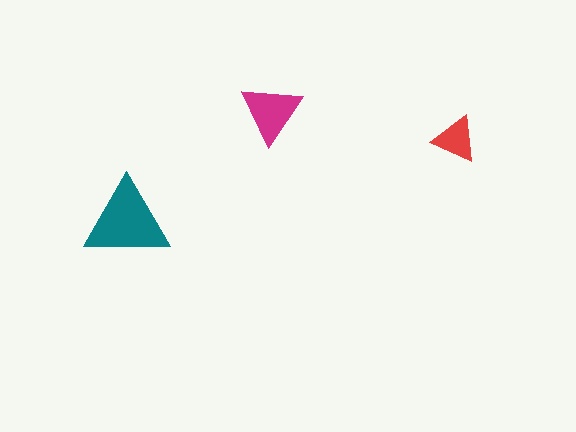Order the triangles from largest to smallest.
the teal one, the magenta one, the red one.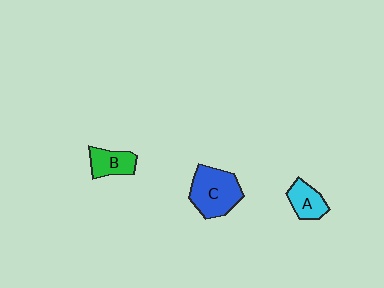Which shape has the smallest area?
Shape A (cyan).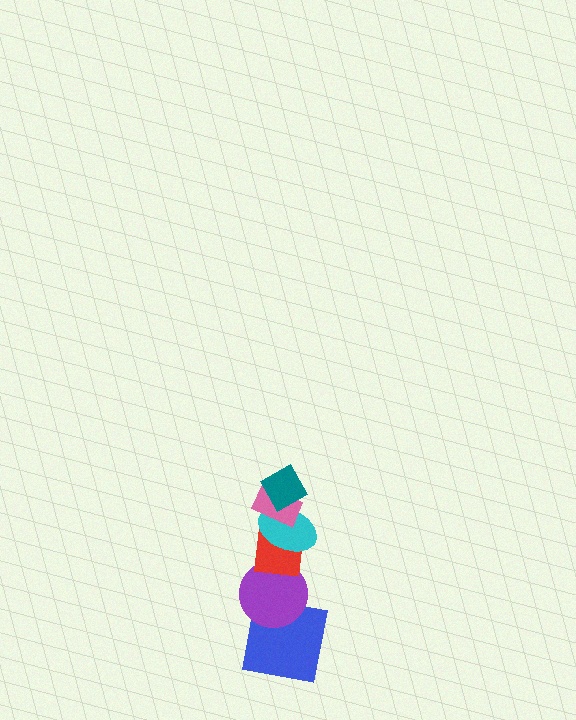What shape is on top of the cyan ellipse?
The pink rectangle is on top of the cyan ellipse.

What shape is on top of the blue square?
The purple circle is on top of the blue square.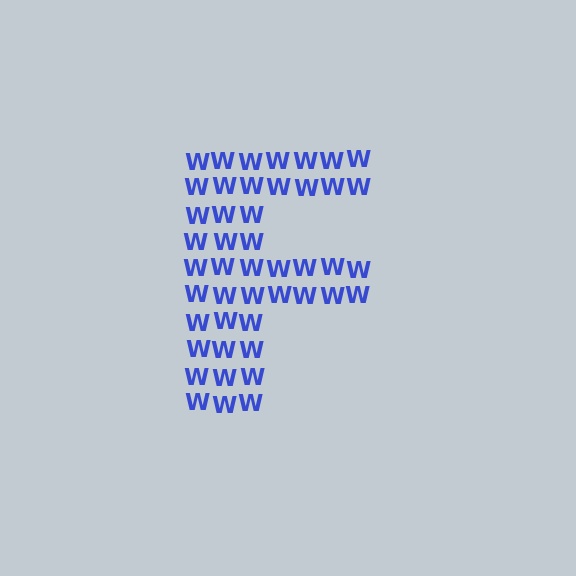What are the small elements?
The small elements are letter W's.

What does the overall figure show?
The overall figure shows the letter F.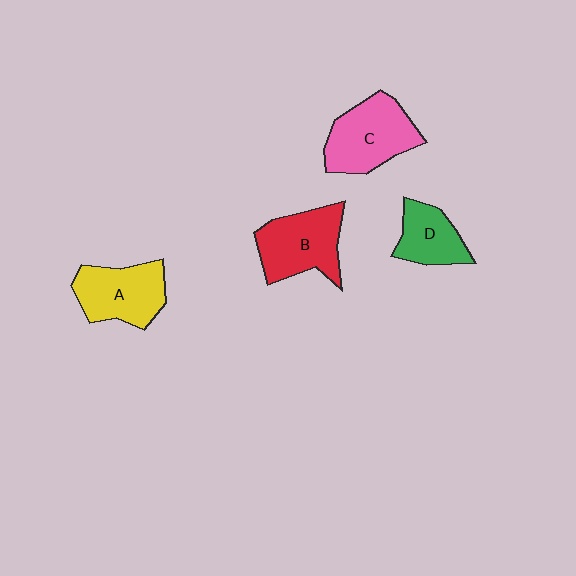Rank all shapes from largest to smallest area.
From largest to smallest: C (pink), B (red), A (yellow), D (green).